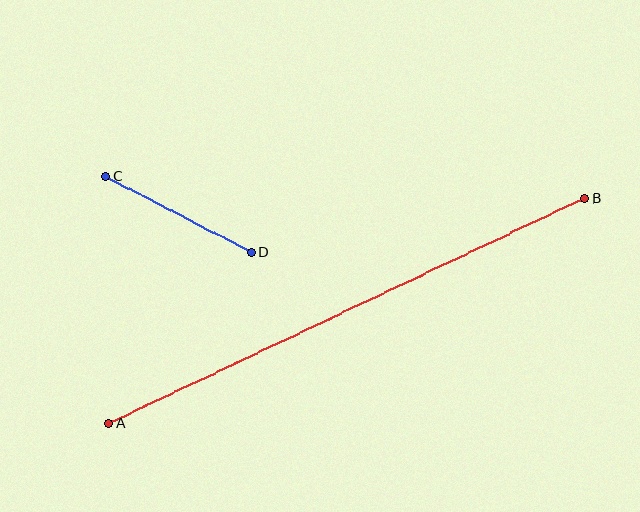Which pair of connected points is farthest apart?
Points A and B are farthest apart.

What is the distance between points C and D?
The distance is approximately 164 pixels.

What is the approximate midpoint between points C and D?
The midpoint is at approximately (179, 214) pixels.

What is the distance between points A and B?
The distance is approximately 526 pixels.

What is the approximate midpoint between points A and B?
The midpoint is at approximately (347, 311) pixels.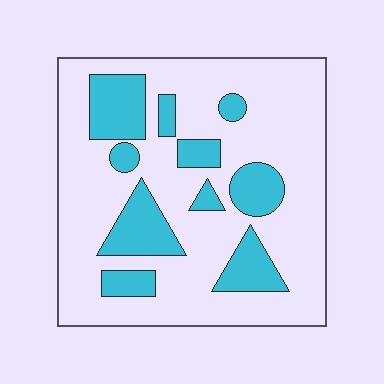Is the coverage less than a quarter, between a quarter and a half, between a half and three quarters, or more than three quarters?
Less than a quarter.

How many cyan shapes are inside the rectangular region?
10.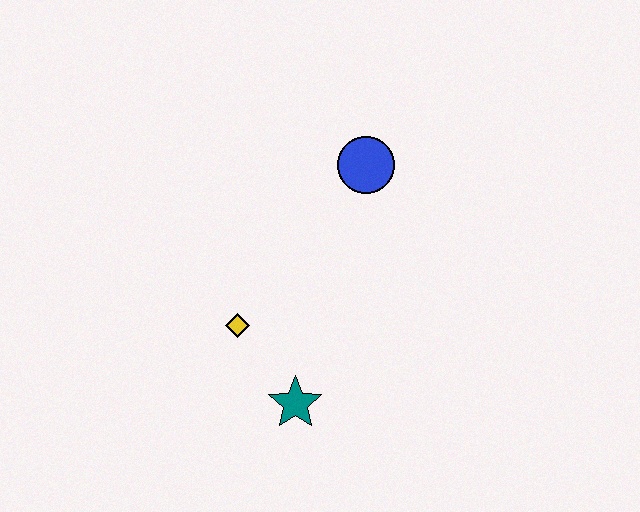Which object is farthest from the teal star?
The blue circle is farthest from the teal star.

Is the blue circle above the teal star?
Yes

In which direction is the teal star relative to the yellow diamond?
The teal star is below the yellow diamond.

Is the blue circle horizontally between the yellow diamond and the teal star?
No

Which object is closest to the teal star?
The yellow diamond is closest to the teal star.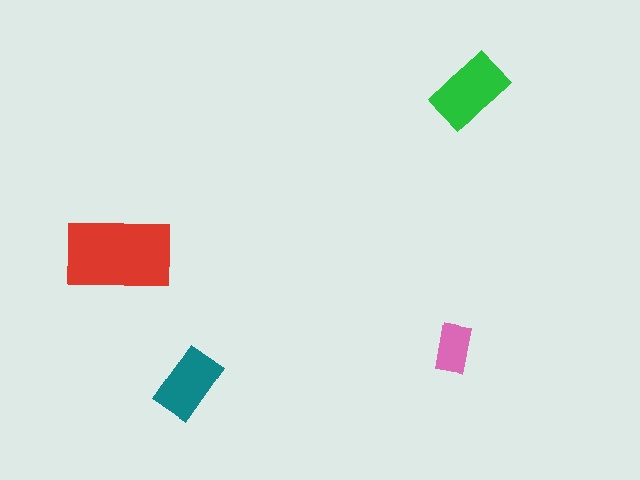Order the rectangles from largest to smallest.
the red one, the green one, the teal one, the pink one.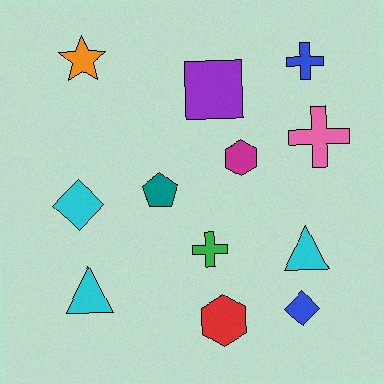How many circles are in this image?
There are no circles.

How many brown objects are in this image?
There are no brown objects.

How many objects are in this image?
There are 12 objects.